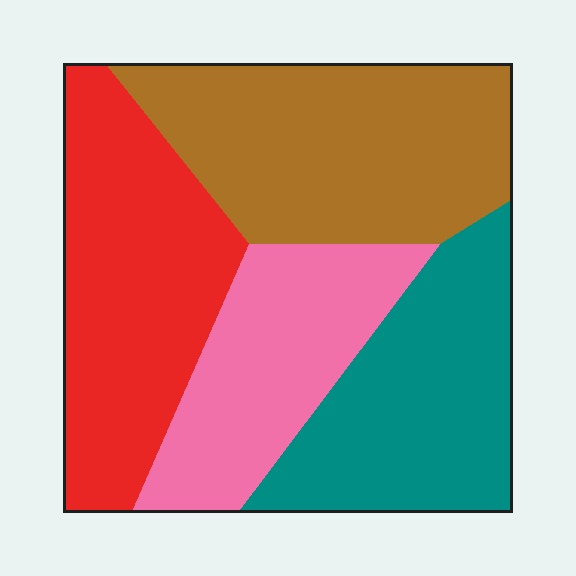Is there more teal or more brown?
Brown.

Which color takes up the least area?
Pink, at roughly 20%.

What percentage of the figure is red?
Red covers 27% of the figure.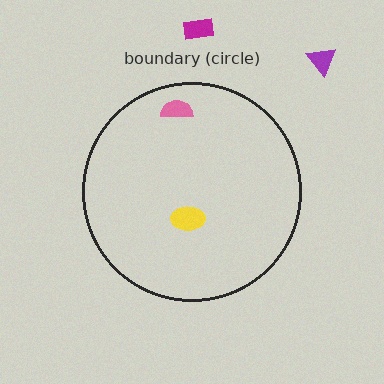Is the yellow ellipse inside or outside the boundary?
Inside.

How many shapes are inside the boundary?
2 inside, 2 outside.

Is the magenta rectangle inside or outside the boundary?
Outside.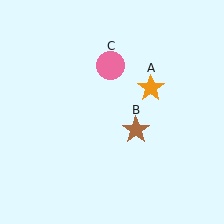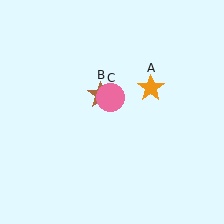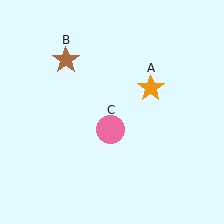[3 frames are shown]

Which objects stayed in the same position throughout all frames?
Orange star (object A) remained stationary.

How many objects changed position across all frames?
2 objects changed position: brown star (object B), pink circle (object C).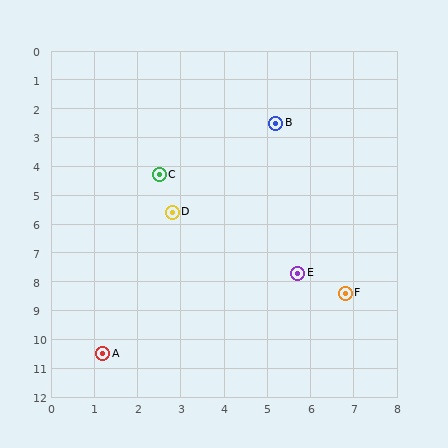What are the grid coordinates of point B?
Point B is at approximately (5.2, 2.5).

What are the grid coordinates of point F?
Point F is at approximately (6.8, 8.4).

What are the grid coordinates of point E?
Point E is at approximately (5.7, 7.7).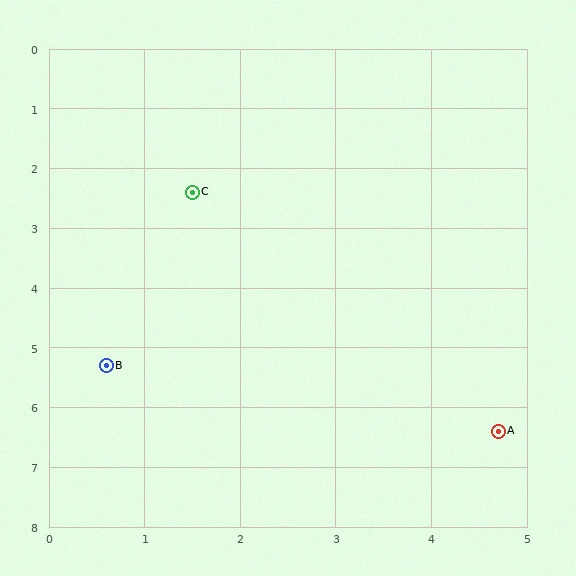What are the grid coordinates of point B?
Point B is at approximately (0.6, 5.3).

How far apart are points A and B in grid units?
Points A and B are about 4.2 grid units apart.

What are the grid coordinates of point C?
Point C is at approximately (1.5, 2.4).